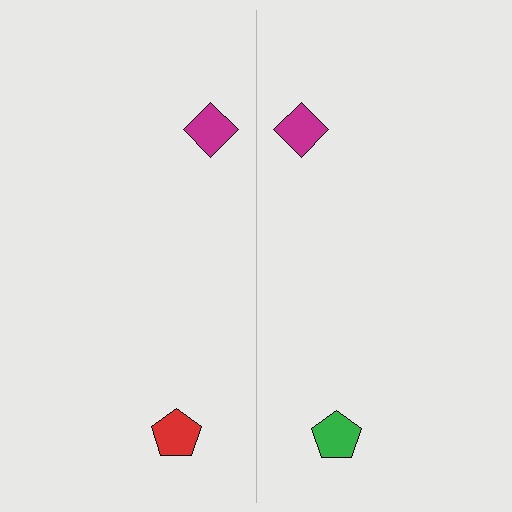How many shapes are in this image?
There are 4 shapes in this image.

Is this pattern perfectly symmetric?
No, the pattern is not perfectly symmetric. The green pentagon on the right side breaks the symmetry — its mirror counterpart is red.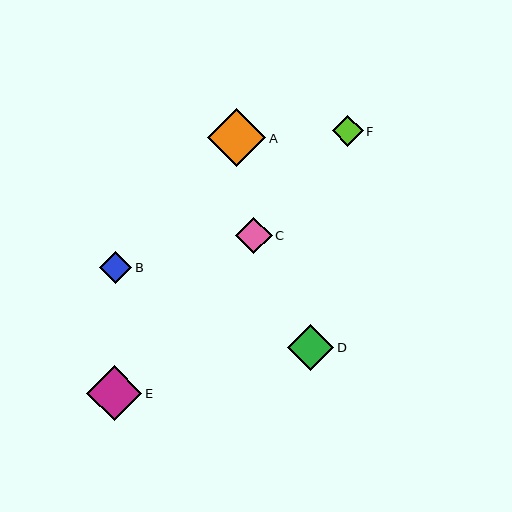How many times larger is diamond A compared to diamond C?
Diamond A is approximately 1.6 times the size of diamond C.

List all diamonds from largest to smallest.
From largest to smallest: A, E, D, C, B, F.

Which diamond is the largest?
Diamond A is the largest with a size of approximately 58 pixels.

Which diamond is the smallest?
Diamond F is the smallest with a size of approximately 31 pixels.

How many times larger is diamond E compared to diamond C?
Diamond E is approximately 1.5 times the size of diamond C.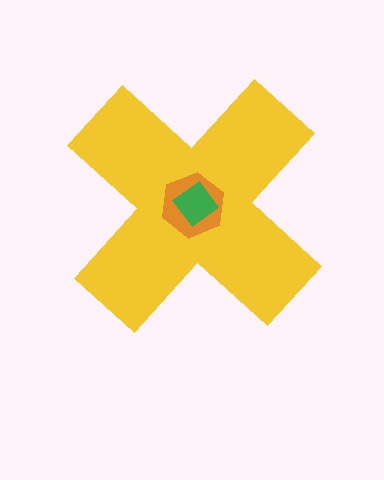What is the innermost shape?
The green diamond.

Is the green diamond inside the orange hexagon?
Yes.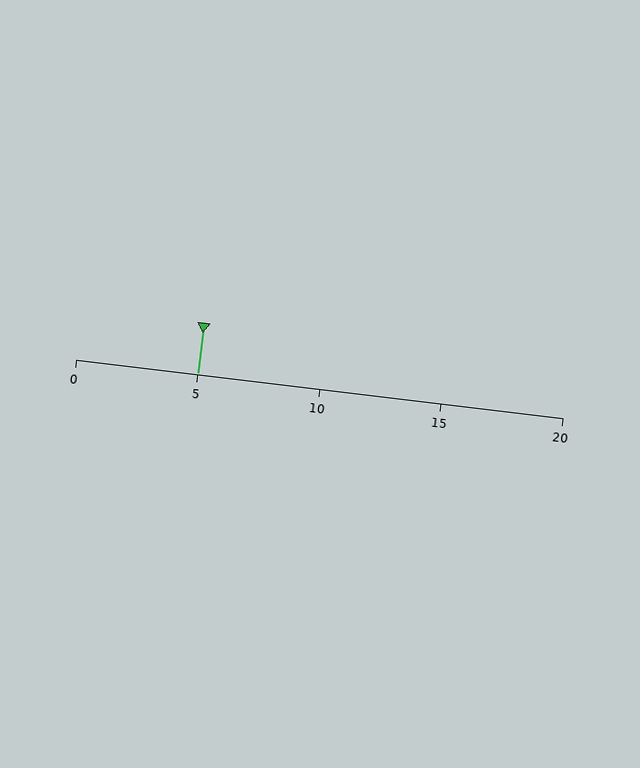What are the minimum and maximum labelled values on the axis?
The axis runs from 0 to 20.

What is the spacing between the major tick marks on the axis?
The major ticks are spaced 5 apart.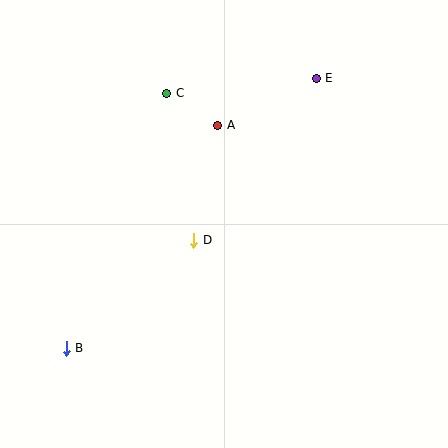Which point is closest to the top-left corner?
Point C is closest to the top-left corner.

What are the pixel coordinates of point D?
Point D is at (194, 240).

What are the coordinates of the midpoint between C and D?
The midpoint between C and D is at (180, 167).